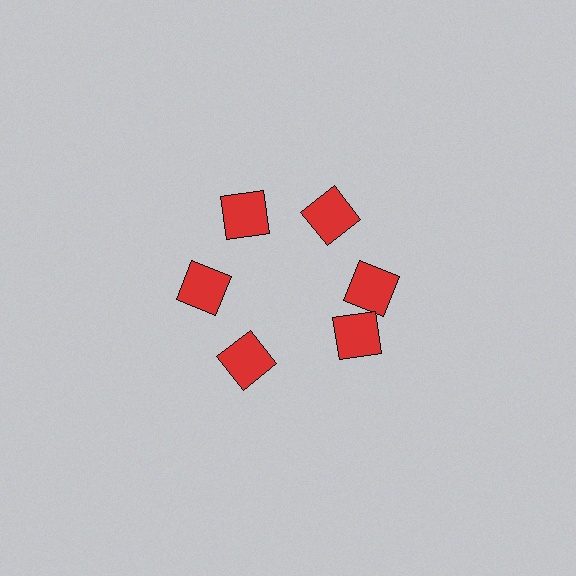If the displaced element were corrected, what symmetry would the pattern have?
It would have 6-fold rotational symmetry — the pattern would map onto itself every 60 degrees.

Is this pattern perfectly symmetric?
No. The 6 red squares are arranged in a ring, but one element near the 5 o'clock position is rotated out of alignment along the ring, breaking the 6-fold rotational symmetry.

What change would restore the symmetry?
The symmetry would be restored by rotating it back into even spacing with its neighbors so that all 6 squares sit at equal angles and equal distance from the center.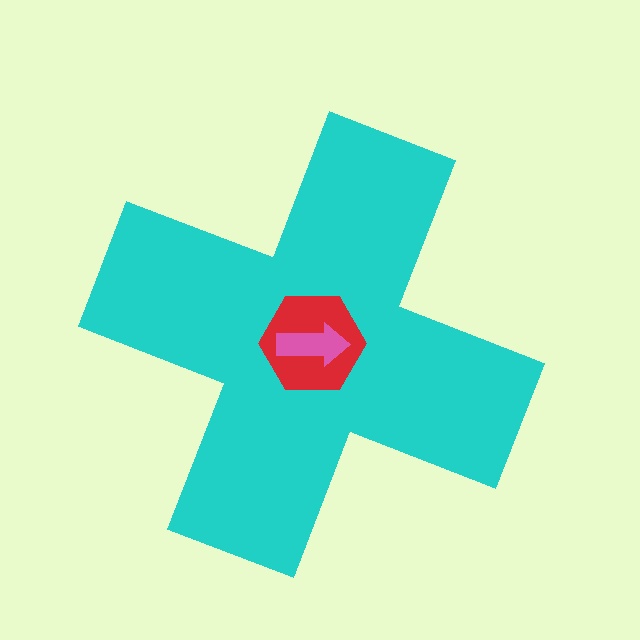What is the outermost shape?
The cyan cross.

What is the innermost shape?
The pink arrow.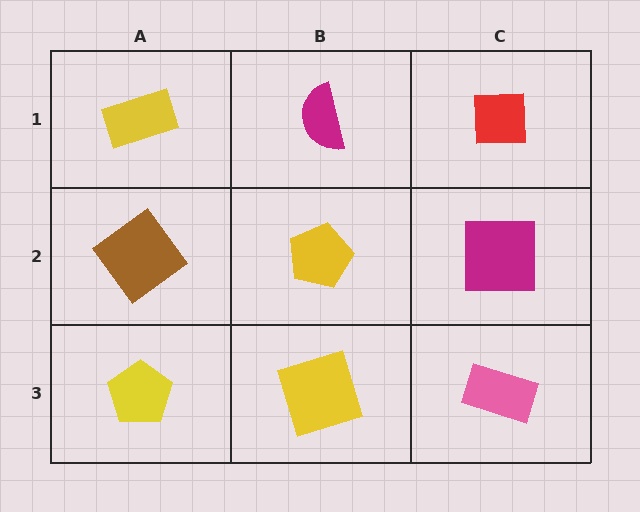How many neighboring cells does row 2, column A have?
3.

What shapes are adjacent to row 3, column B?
A yellow pentagon (row 2, column B), a yellow pentagon (row 3, column A), a pink rectangle (row 3, column C).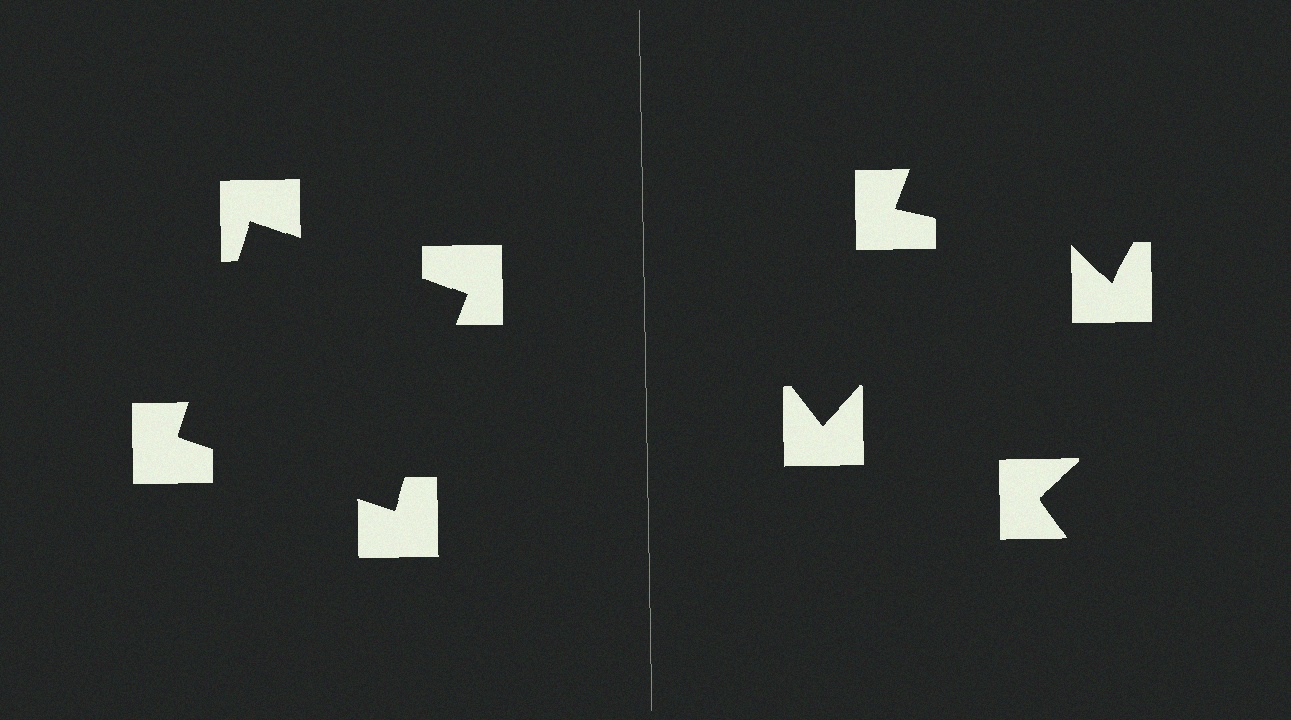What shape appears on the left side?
An illusory square.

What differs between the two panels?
The notched squares are positioned identically on both sides; only the wedge orientations differ. On the left they align to a square; on the right they are misaligned.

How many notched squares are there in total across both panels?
8 — 4 on each side.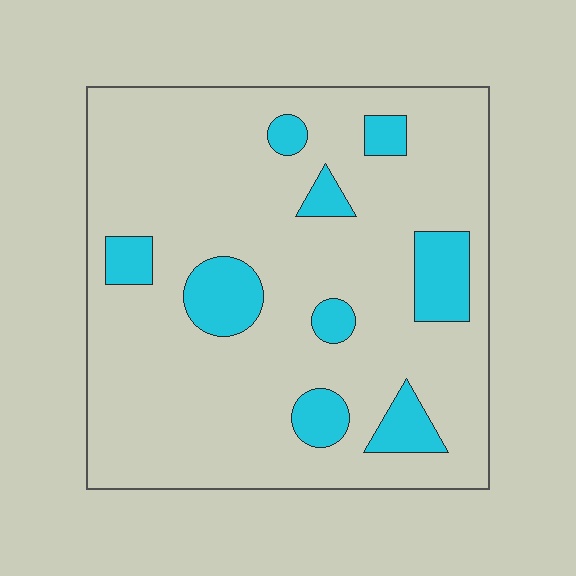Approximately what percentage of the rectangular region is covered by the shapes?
Approximately 15%.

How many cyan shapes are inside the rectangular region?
9.